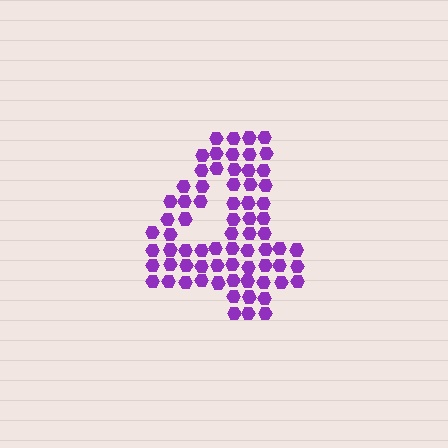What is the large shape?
The large shape is the digit 4.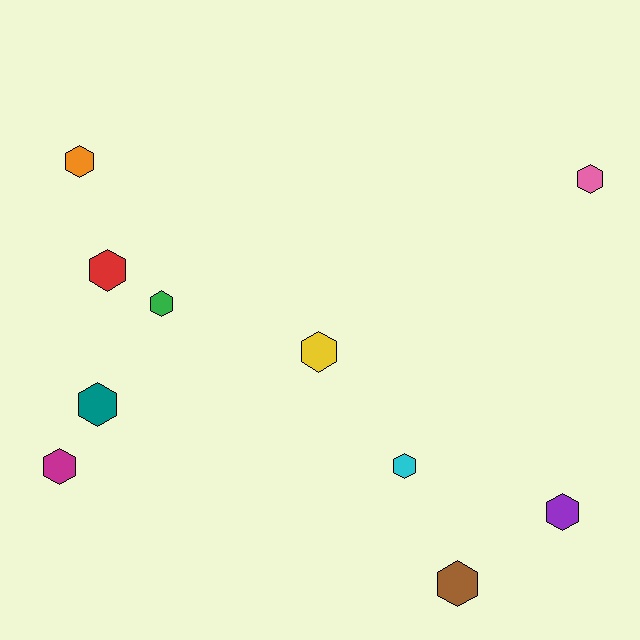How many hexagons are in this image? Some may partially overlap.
There are 10 hexagons.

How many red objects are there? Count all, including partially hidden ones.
There is 1 red object.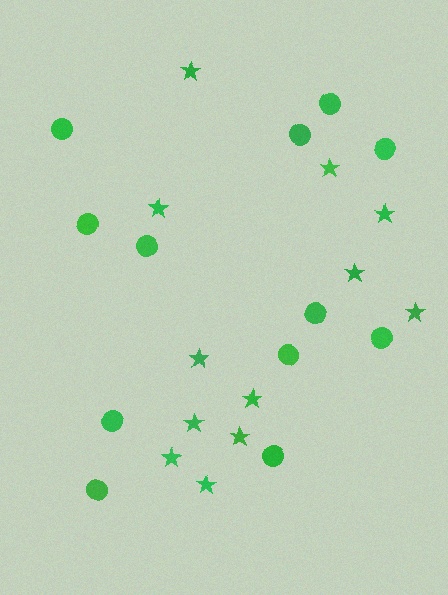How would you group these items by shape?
There are 2 groups: one group of stars (12) and one group of circles (12).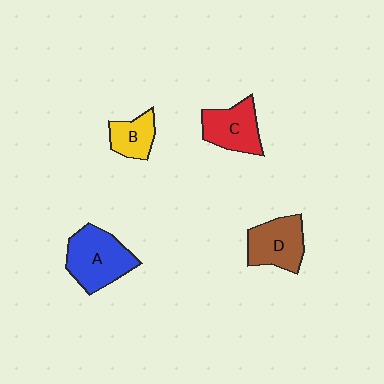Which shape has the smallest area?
Shape B (yellow).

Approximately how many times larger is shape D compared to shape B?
Approximately 1.6 times.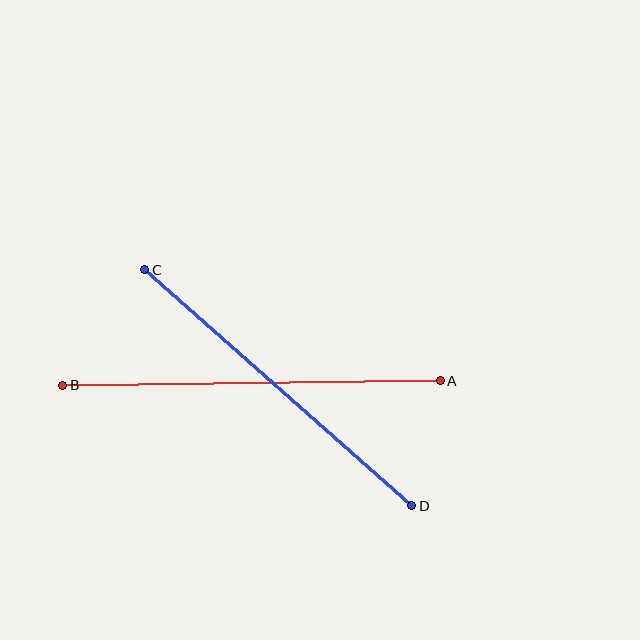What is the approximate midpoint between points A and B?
The midpoint is at approximately (252, 383) pixels.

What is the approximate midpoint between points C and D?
The midpoint is at approximately (278, 388) pixels.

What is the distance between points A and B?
The distance is approximately 377 pixels.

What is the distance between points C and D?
The distance is approximately 356 pixels.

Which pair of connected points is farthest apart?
Points A and B are farthest apart.